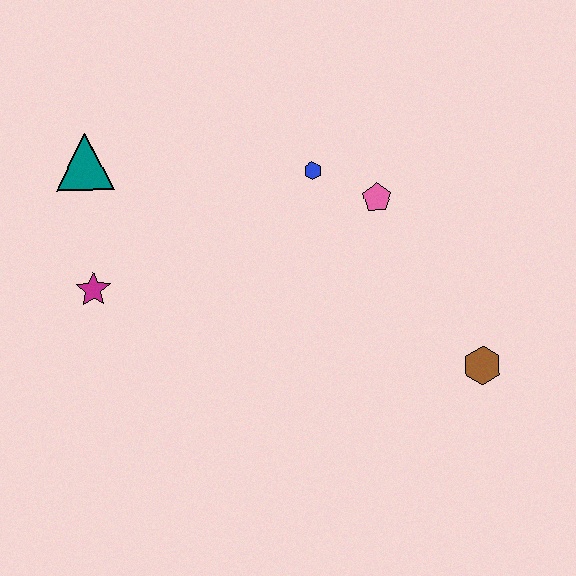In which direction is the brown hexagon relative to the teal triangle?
The brown hexagon is to the right of the teal triangle.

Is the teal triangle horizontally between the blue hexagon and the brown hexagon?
No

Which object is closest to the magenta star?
The teal triangle is closest to the magenta star.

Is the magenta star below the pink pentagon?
Yes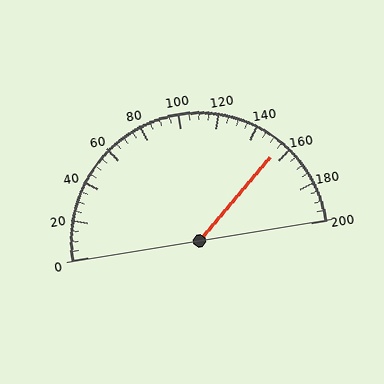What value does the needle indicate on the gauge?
The needle indicates approximately 155.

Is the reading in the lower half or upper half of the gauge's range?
The reading is in the upper half of the range (0 to 200).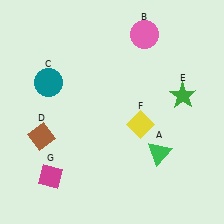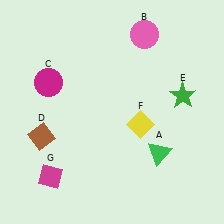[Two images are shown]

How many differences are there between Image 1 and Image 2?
There is 1 difference between the two images.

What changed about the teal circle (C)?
In Image 1, C is teal. In Image 2, it changed to magenta.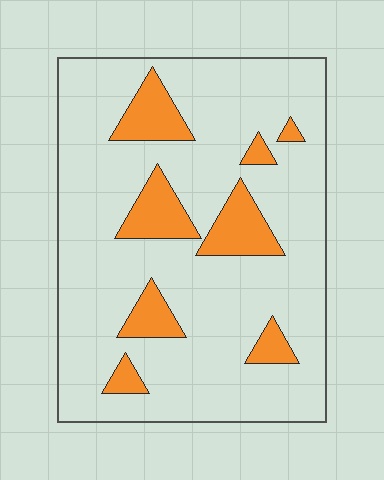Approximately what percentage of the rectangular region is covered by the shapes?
Approximately 15%.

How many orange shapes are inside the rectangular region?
8.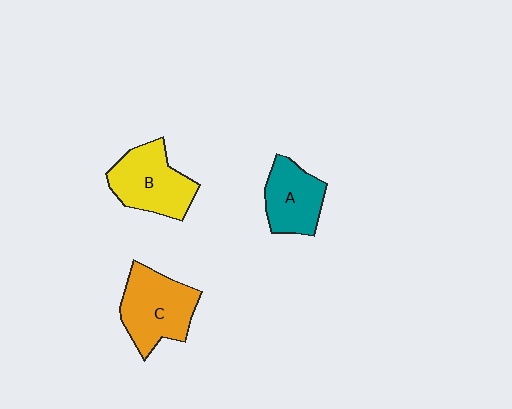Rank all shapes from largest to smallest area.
From largest to smallest: C (orange), B (yellow), A (teal).